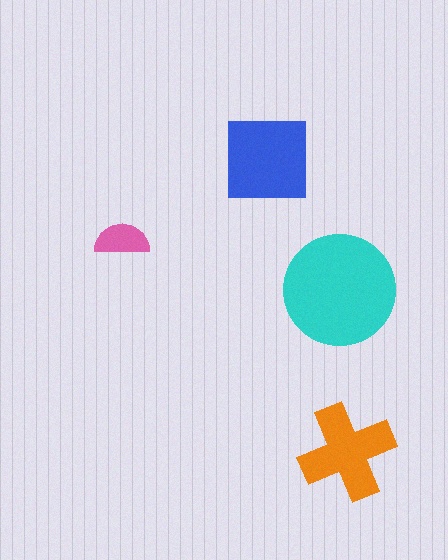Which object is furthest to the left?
The pink semicircle is leftmost.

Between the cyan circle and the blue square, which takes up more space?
The cyan circle.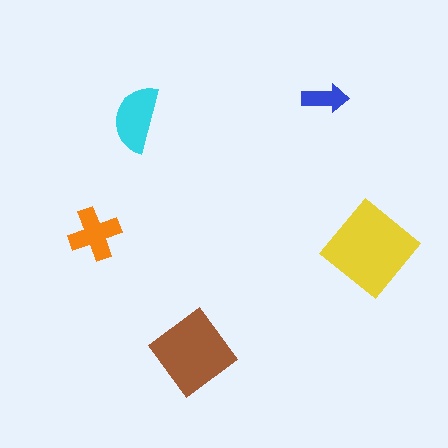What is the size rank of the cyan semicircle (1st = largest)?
3rd.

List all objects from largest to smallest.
The yellow diamond, the brown diamond, the cyan semicircle, the orange cross, the blue arrow.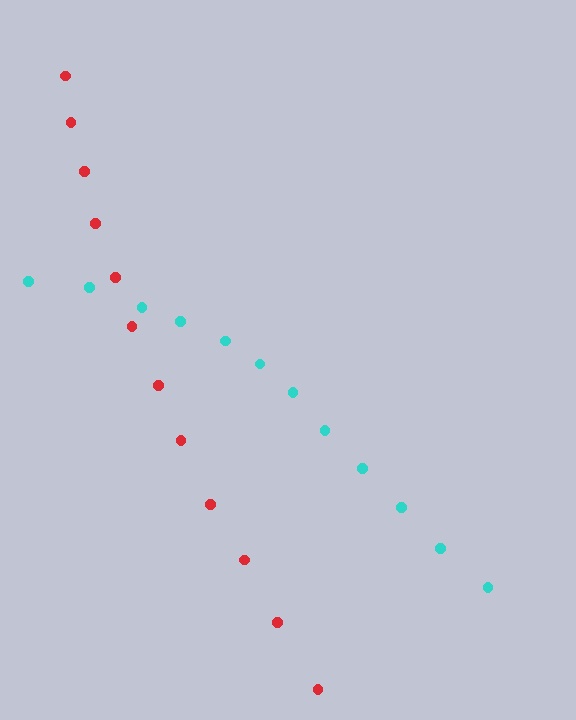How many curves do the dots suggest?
There are 2 distinct paths.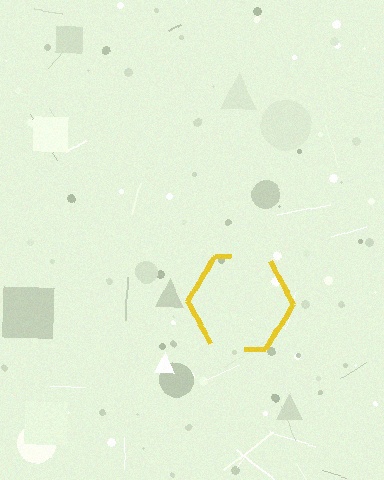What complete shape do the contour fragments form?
The contour fragments form a hexagon.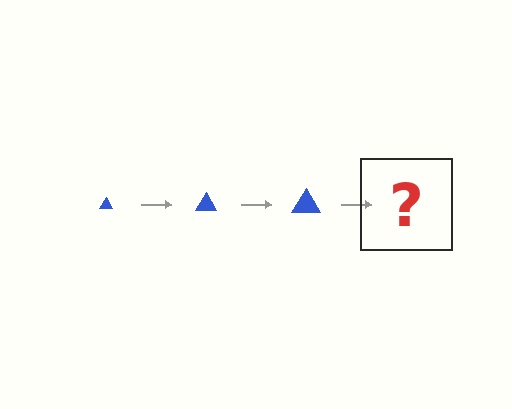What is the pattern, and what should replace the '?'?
The pattern is that the triangle gets progressively larger each step. The '?' should be a blue triangle, larger than the previous one.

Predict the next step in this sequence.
The next step is a blue triangle, larger than the previous one.